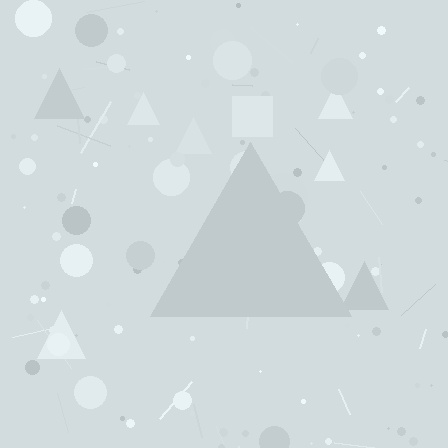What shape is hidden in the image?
A triangle is hidden in the image.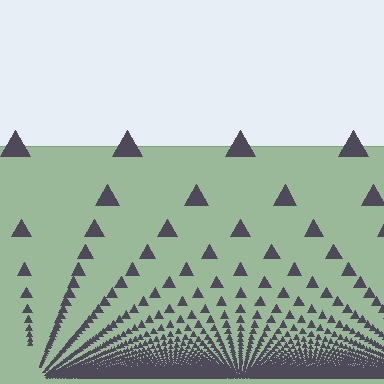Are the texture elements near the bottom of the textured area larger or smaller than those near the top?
Smaller. The gradient is inverted — elements near the bottom are smaller and denser.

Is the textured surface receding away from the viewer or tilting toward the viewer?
The surface appears to tilt toward the viewer. Texture elements get larger and sparser toward the top.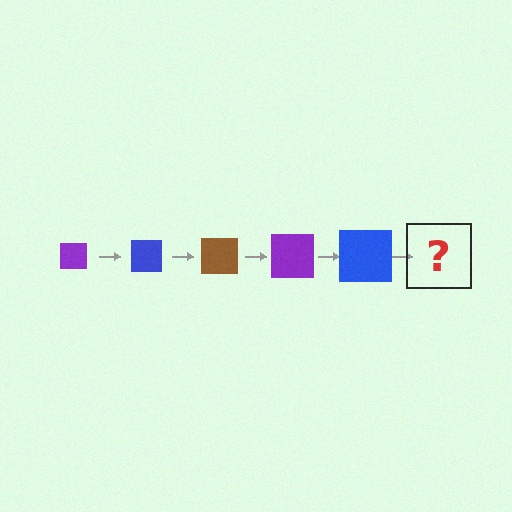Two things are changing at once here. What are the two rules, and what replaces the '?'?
The two rules are that the square grows larger each step and the color cycles through purple, blue, and brown. The '?' should be a brown square, larger than the previous one.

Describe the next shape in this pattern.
It should be a brown square, larger than the previous one.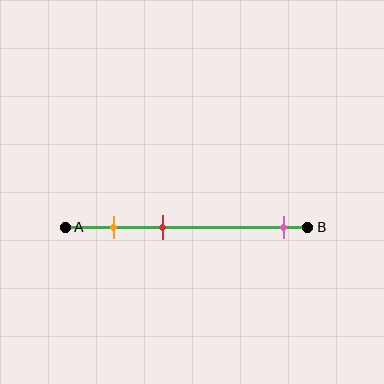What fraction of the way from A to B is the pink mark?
The pink mark is approximately 90% (0.9) of the way from A to B.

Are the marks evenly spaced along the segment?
No, the marks are not evenly spaced.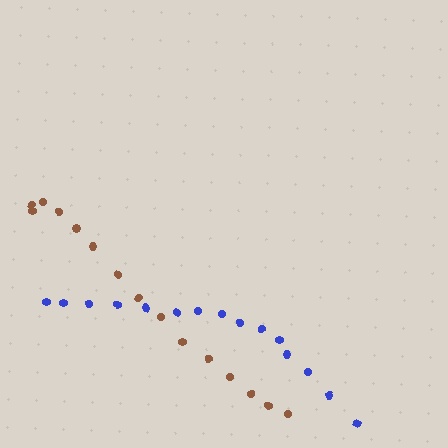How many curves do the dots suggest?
There are 2 distinct paths.